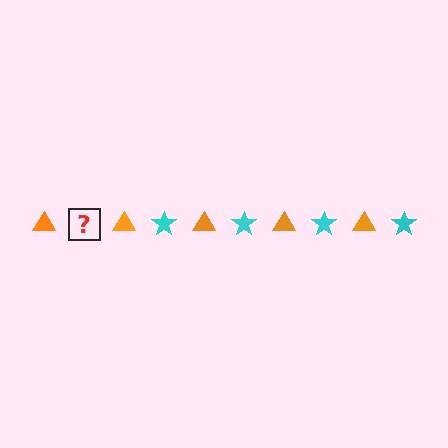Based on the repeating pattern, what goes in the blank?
The blank should be a cyan star.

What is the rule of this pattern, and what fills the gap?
The rule is that the pattern alternates between orange triangle and cyan star. The gap should be filled with a cyan star.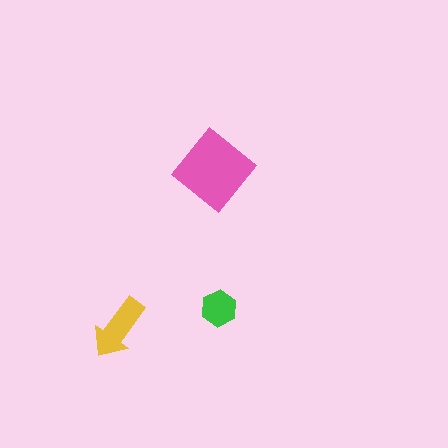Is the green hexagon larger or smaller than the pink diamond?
Smaller.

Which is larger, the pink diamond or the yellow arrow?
The pink diamond.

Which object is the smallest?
The green hexagon.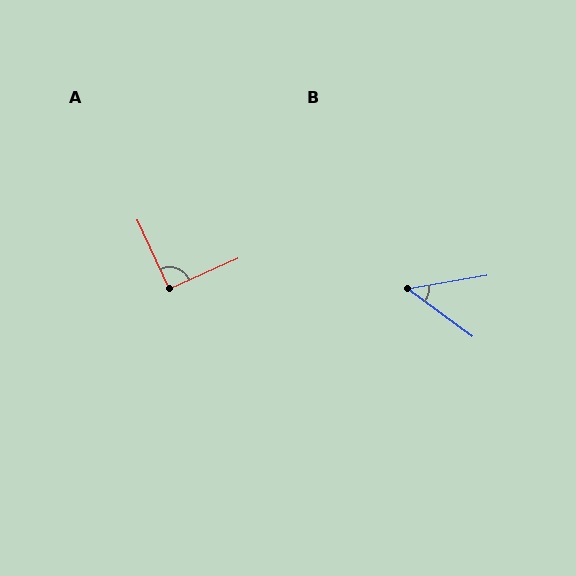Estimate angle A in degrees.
Approximately 91 degrees.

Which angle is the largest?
A, at approximately 91 degrees.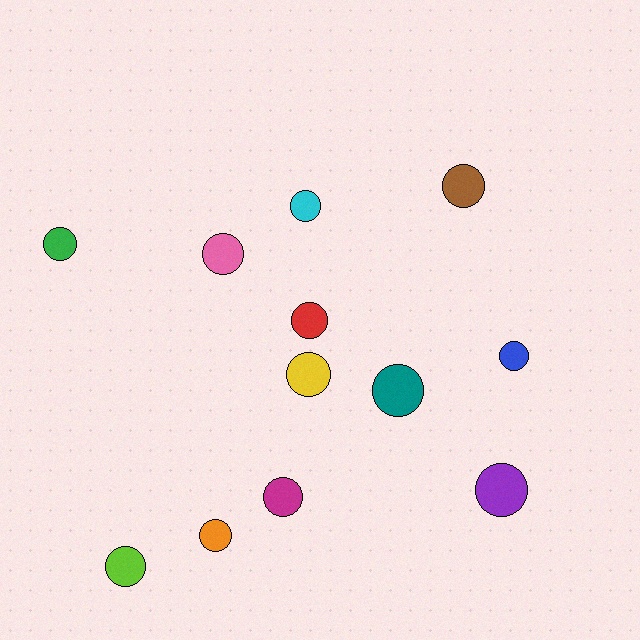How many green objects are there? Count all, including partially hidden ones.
There is 1 green object.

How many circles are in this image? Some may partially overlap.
There are 12 circles.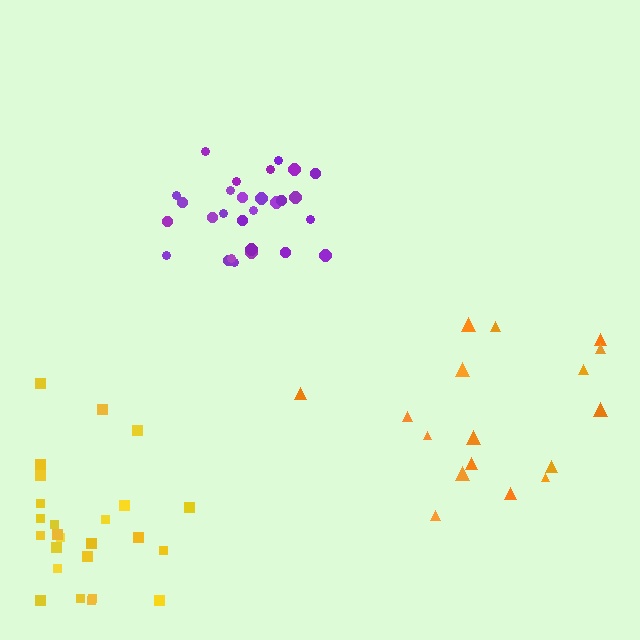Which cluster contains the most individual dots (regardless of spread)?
Purple (28).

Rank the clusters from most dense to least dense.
purple, yellow, orange.